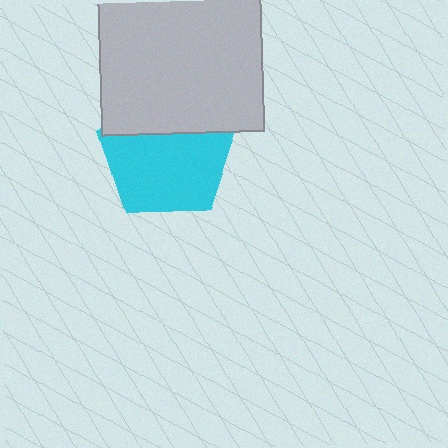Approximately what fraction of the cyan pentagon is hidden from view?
Roughly 34% of the cyan pentagon is hidden behind the light gray square.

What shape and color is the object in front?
The object in front is a light gray square.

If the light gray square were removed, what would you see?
You would see the complete cyan pentagon.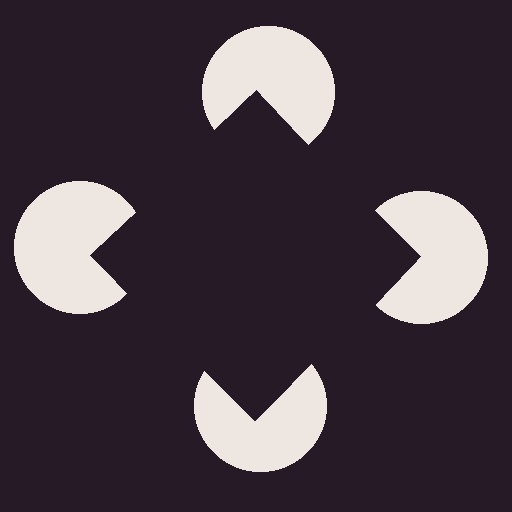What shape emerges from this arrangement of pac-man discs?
An illusory square — its edges are inferred from the aligned wedge cuts in the pac-man discs, not physically drawn.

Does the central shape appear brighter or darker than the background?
It typically appears slightly darker than the background, even though no actual brightness change is drawn.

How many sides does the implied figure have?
4 sides.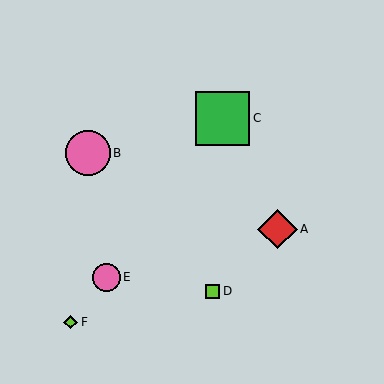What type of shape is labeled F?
Shape F is a lime diamond.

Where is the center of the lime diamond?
The center of the lime diamond is at (71, 322).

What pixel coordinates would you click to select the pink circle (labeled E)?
Click at (106, 277) to select the pink circle E.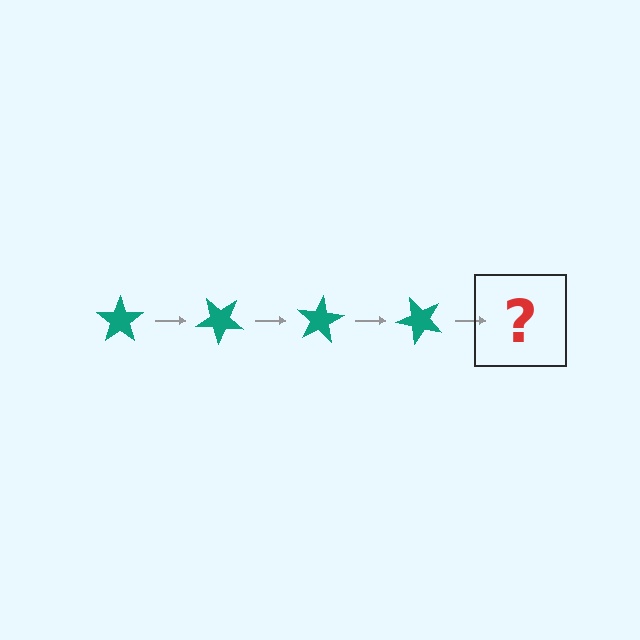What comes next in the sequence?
The next element should be a teal star rotated 160 degrees.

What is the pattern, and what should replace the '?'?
The pattern is that the star rotates 40 degrees each step. The '?' should be a teal star rotated 160 degrees.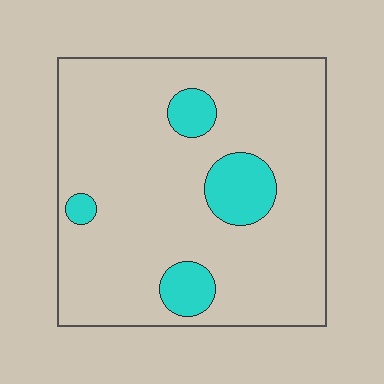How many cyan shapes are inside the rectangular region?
4.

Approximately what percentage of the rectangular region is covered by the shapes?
Approximately 15%.